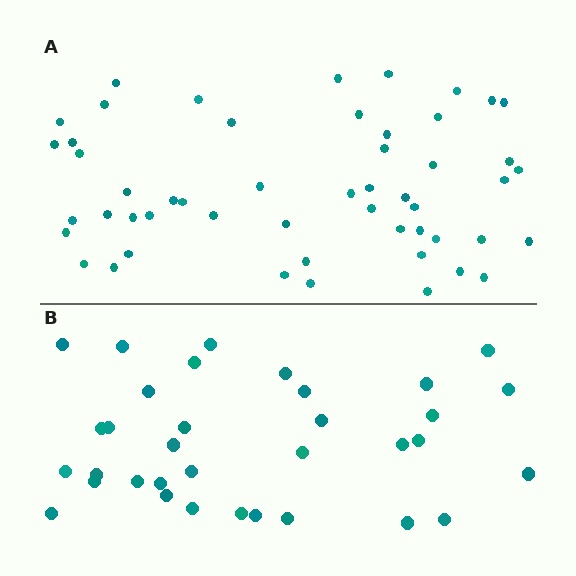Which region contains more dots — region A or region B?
Region A (the top region) has more dots.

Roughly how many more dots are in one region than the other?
Region A has approximately 20 more dots than region B.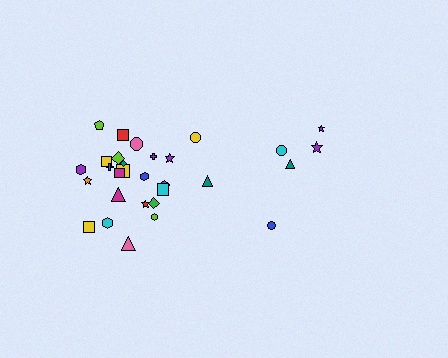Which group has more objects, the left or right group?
The left group.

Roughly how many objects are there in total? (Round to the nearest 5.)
Roughly 30 objects in total.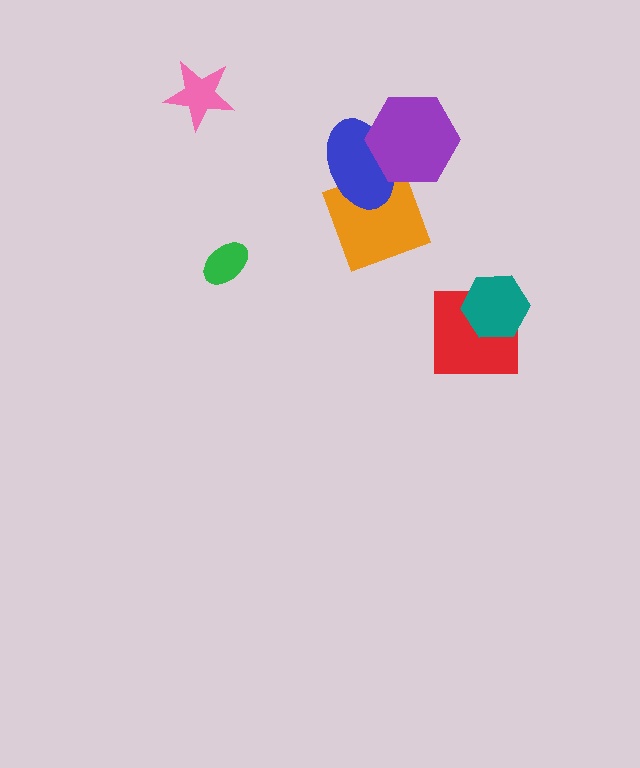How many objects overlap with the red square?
1 object overlaps with the red square.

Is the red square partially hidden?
Yes, it is partially covered by another shape.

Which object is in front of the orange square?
The blue ellipse is in front of the orange square.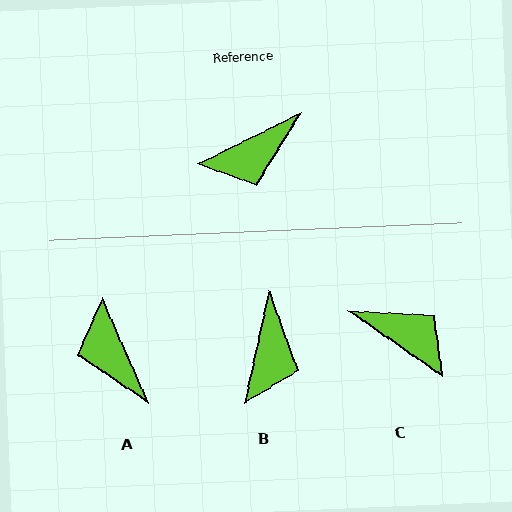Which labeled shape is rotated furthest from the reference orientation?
C, about 118 degrees away.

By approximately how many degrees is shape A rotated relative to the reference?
Approximately 93 degrees clockwise.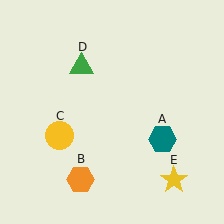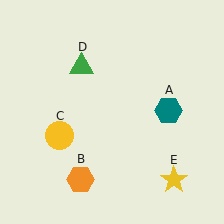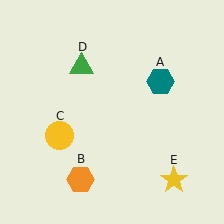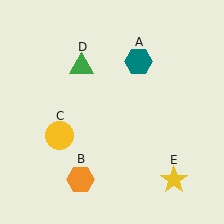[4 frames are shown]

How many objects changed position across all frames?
1 object changed position: teal hexagon (object A).